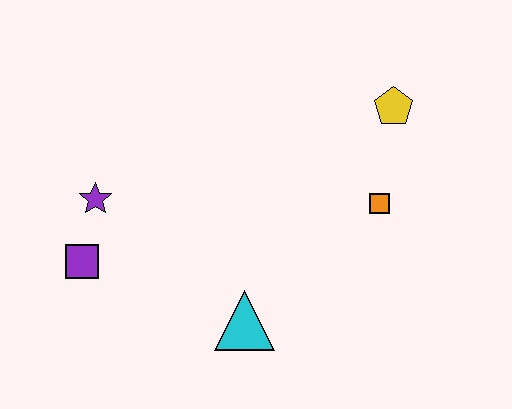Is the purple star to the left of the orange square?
Yes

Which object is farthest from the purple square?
The yellow pentagon is farthest from the purple square.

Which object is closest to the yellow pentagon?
The orange square is closest to the yellow pentagon.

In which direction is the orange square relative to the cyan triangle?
The orange square is to the right of the cyan triangle.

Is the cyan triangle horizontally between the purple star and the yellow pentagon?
Yes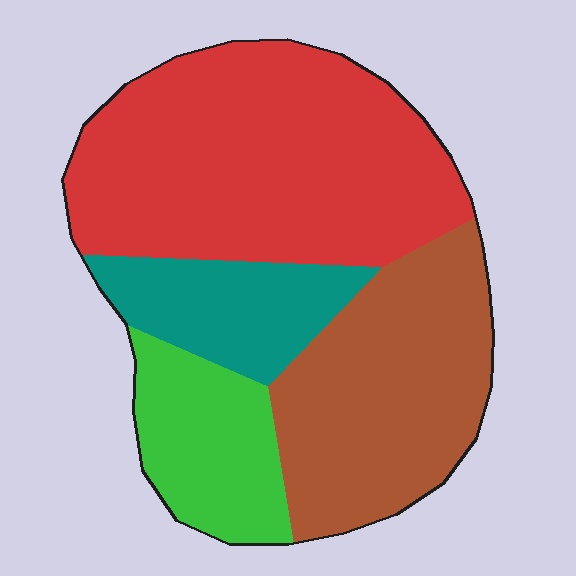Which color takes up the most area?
Red, at roughly 45%.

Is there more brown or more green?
Brown.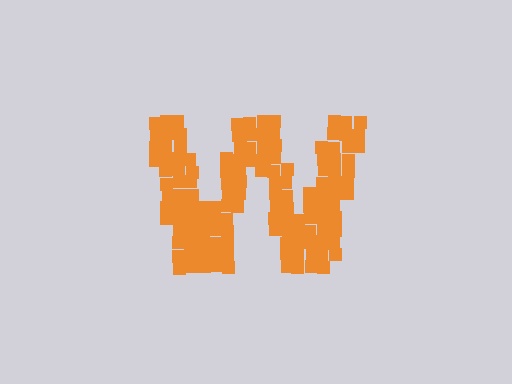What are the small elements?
The small elements are squares.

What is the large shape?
The large shape is the letter W.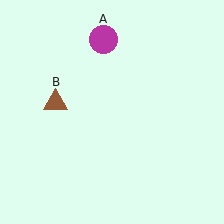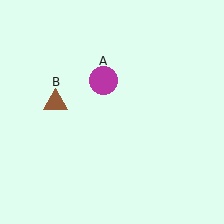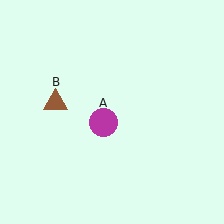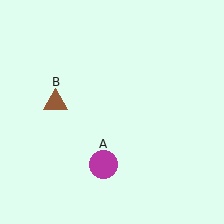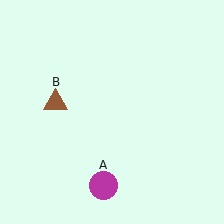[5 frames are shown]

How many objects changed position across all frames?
1 object changed position: magenta circle (object A).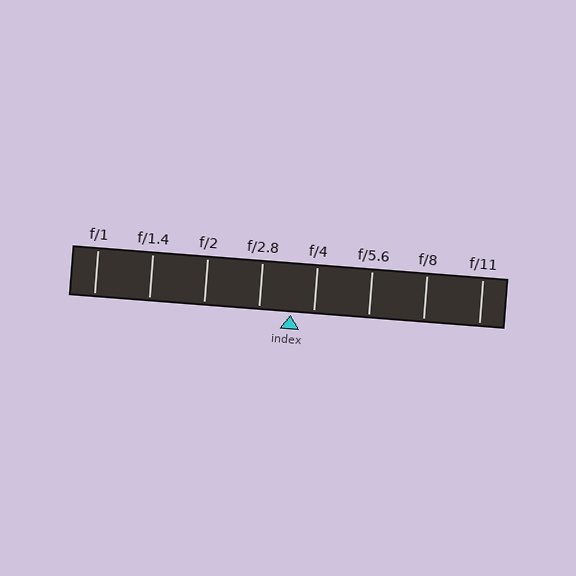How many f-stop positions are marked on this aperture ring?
There are 8 f-stop positions marked.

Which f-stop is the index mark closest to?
The index mark is closest to f/4.